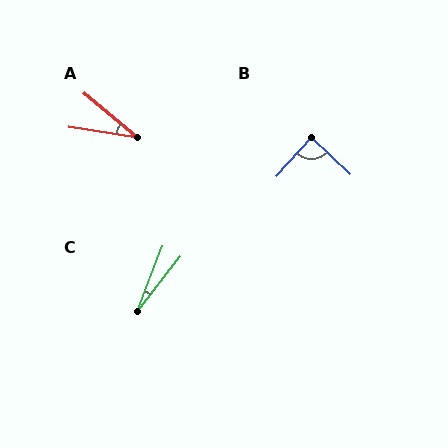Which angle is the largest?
B, at approximately 88 degrees.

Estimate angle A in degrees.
Approximately 32 degrees.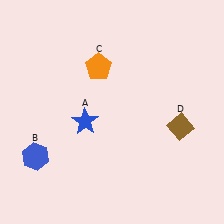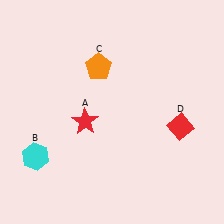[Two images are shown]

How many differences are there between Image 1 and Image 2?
There are 3 differences between the two images.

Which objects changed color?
A changed from blue to red. B changed from blue to cyan. D changed from brown to red.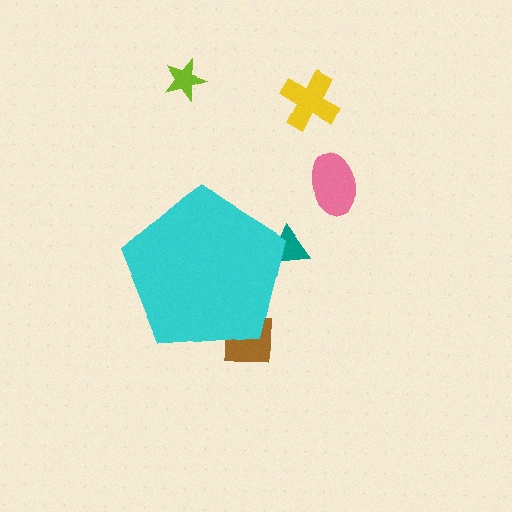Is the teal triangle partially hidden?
Yes, the teal triangle is partially hidden behind the cyan pentagon.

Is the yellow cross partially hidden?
No, the yellow cross is fully visible.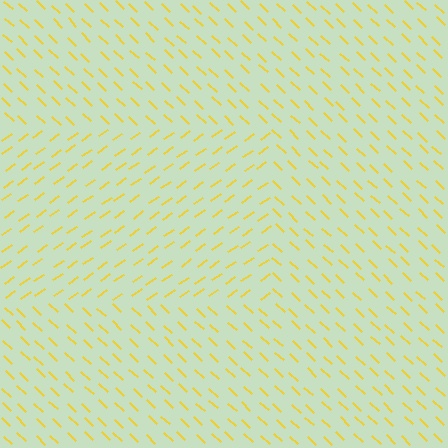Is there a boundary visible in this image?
Yes, there is a texture boundary formed by a change in line orientation.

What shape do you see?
I see a rectangle.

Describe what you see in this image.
The image is filled with small yellow line segments. A rectangle region in the image has lines oriented differently from the surrounding lines, creating a visible texture boundary.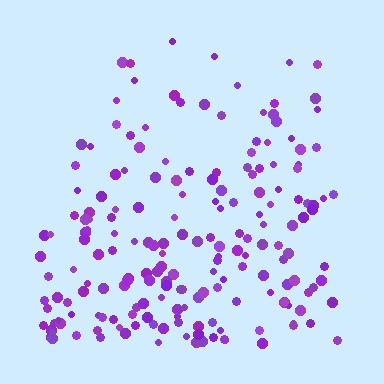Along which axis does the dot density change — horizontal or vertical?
Vertical.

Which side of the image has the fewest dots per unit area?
The top.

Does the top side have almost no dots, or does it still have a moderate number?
Still a moderate number, just noticeably fewer than the bottom.